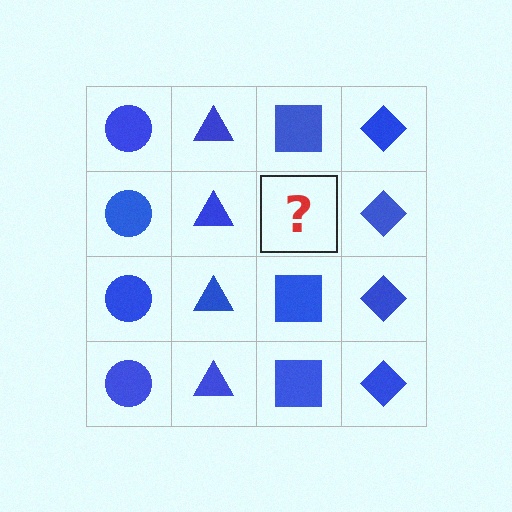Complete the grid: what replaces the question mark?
The question mark should be replaced with a blue square.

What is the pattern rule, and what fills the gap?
The rule is that each column has a consistent shape. The gap should be filled with a blue square.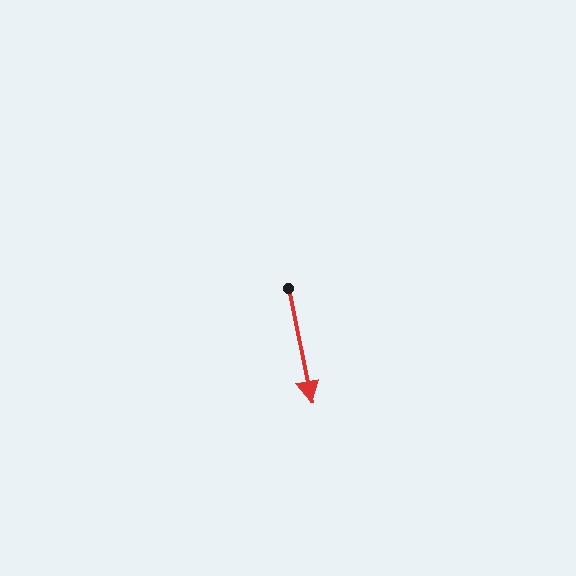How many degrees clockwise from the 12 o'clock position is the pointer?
Approximately 168 degrees.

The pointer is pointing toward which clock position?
Roughly 6 o'clock.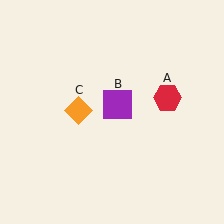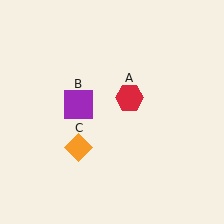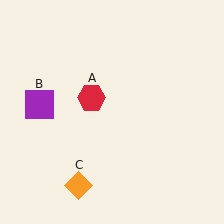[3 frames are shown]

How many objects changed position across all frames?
3 objects changed position: red hexagon (object A), purple square (object B), orange diamond (object C).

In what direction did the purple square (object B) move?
The purple square (object B) moved left.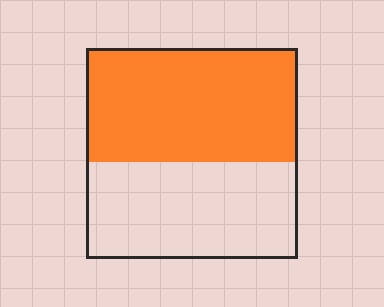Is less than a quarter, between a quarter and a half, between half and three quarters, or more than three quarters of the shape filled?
Between half and three quarters.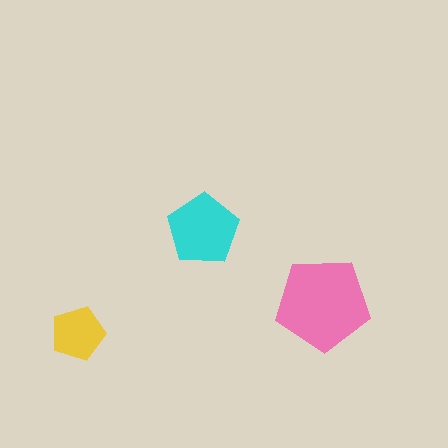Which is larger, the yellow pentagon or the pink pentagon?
The pink one.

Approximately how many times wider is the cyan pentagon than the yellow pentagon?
About 1.5 times wider.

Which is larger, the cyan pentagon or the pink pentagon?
The pink one.